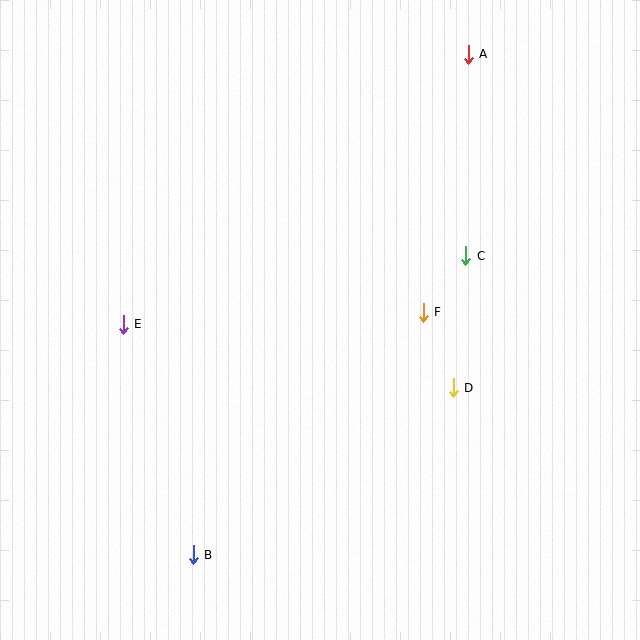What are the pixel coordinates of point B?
Point B is at (193, 555).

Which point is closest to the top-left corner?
Point E is closest to the top-left corner.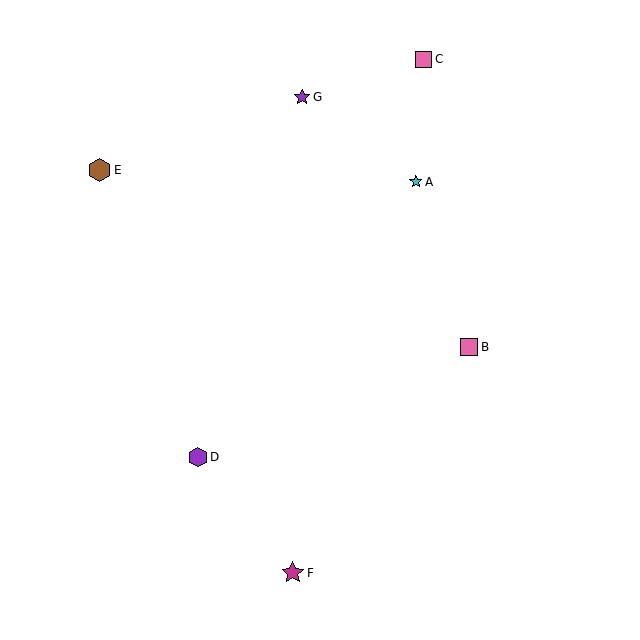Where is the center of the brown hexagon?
The center of the brown hexagon is at (100, 170).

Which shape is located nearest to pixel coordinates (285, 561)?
The magenta star (labeled F) at (293, 573) is nearest to that location.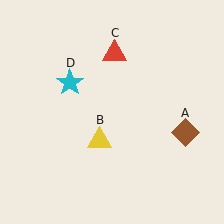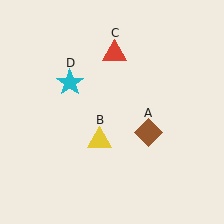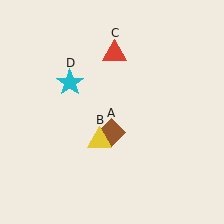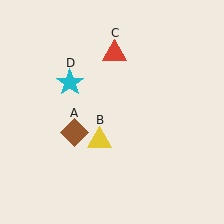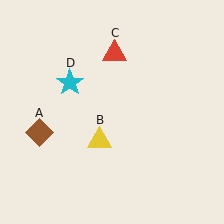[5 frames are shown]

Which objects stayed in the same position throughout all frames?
Yellow triangle (object B) and red triangle (object C) and cyan star (object D) remained stationary.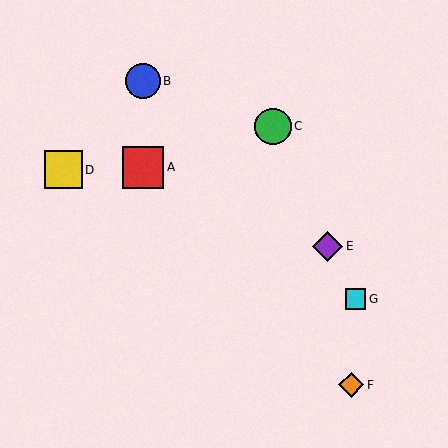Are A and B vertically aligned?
Yes, both are at x≈143.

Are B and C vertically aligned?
No, B is at x≈143 and C is at x≈273.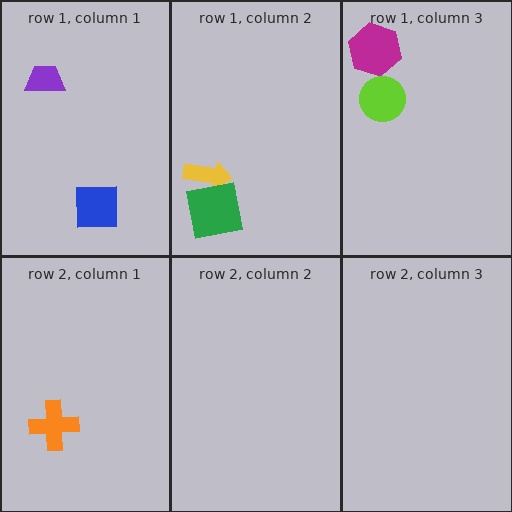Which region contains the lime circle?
The row 1, column 3 region.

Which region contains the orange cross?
The row 2, column 1 region.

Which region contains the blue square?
The row 1, column 1 region.